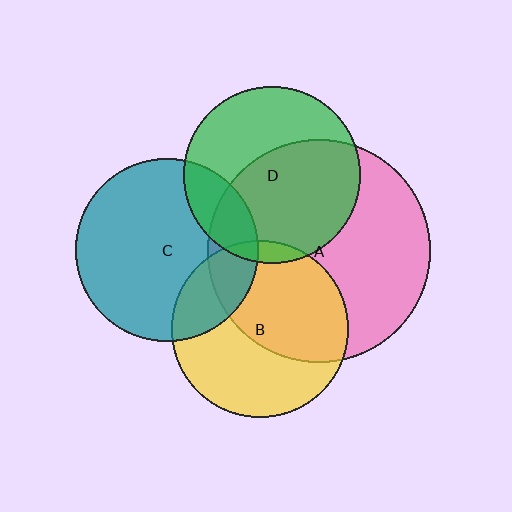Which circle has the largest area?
Circle A (pink).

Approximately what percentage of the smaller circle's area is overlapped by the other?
Approximately 20%.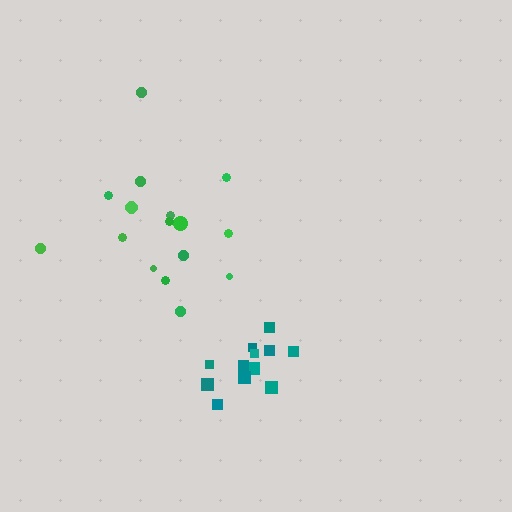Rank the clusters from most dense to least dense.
teal, green.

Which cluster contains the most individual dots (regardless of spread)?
Green (16).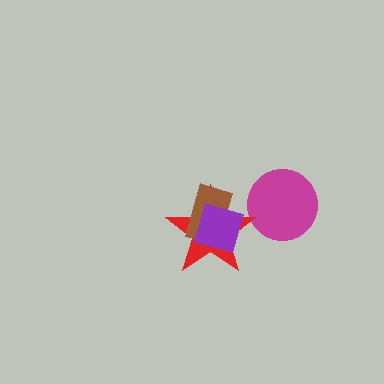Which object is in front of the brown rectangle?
The purple diamond is in front of the brown rectangle.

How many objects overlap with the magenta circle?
0 objects overlap with the magenta circle.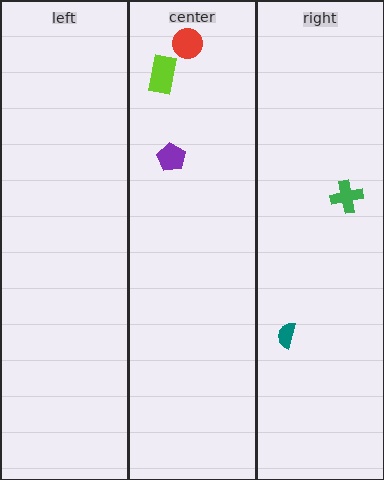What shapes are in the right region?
The teal semicircle, the green cross.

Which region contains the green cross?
The right region.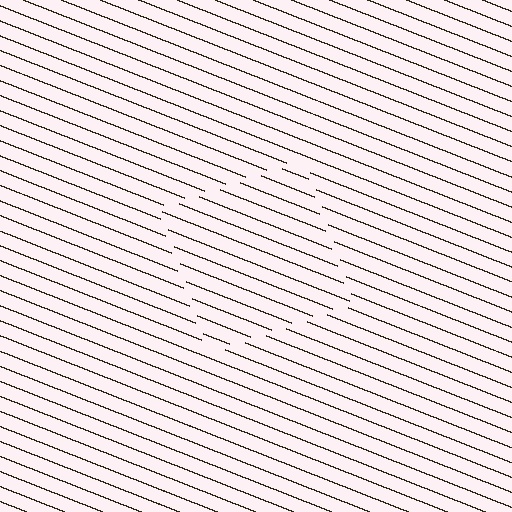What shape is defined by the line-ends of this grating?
An illusory square. The interior of the shape contains the same grating, shifted by half a period — the contour is defined by the phase discontinuity where line-ends from the inner and outer gratings abut.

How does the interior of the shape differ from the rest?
The interior of the shape contains the same grating, shifted by half a period — the contour is defined by the phase discontinuity where line-ends from the inner and outer gratings abut.